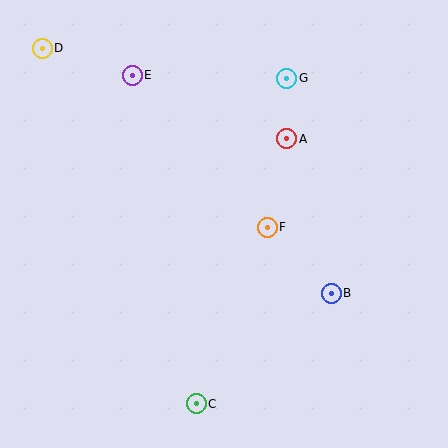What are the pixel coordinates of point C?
Point C is at (196, 404).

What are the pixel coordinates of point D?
Point D is at (42, 48).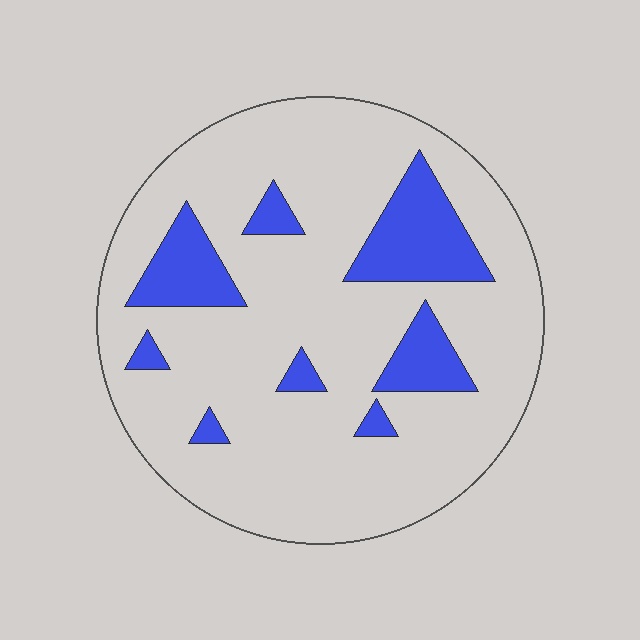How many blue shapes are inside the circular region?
8.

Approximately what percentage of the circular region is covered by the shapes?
Approximately 20%.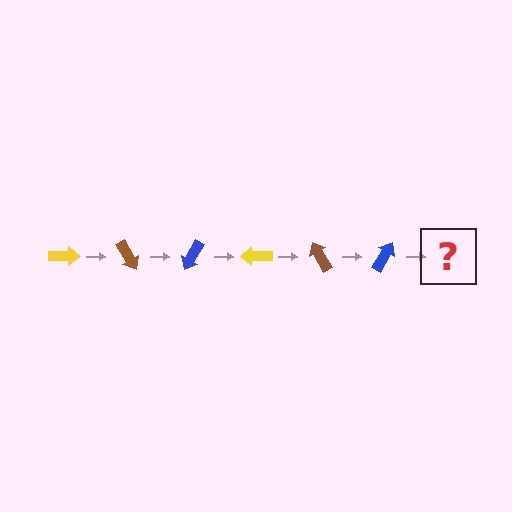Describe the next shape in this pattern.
It should be a yellow arrow, rotated 360 degrees from the start.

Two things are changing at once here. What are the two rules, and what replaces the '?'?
The two rules are that it rotates 60 degrees each step and the color cycles through yellow, brown, and blue. The '?' should be a yellow arrow, rotated 360 degrees from the start.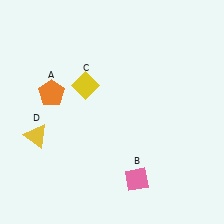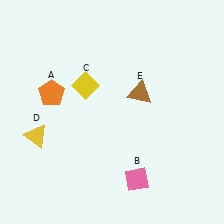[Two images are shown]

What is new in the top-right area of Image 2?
A brown triangle (E) was added in the top-right area of Image 2.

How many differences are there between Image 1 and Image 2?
There is 1 difference between the two images.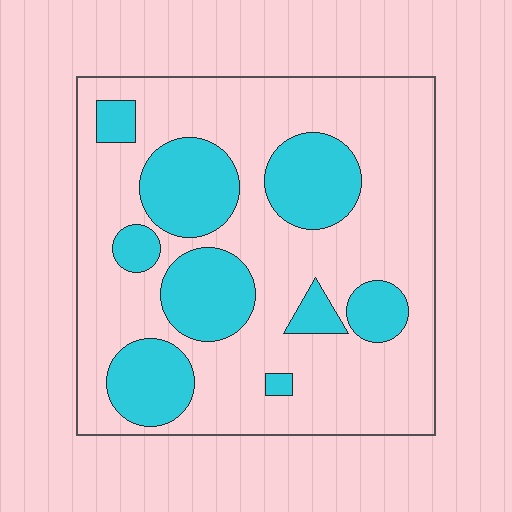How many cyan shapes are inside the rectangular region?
9.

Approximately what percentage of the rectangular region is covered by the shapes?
Approximately 30%.